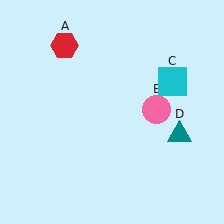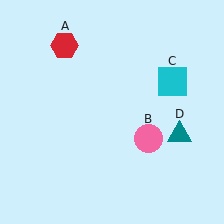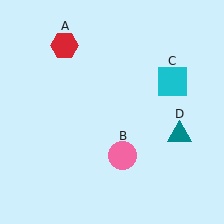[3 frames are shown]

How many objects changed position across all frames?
1 object changed position: pink circle (object B).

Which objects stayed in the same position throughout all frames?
Red hexagon (object A) and cyan square (object C) and teal triangle (object D) remained stationary.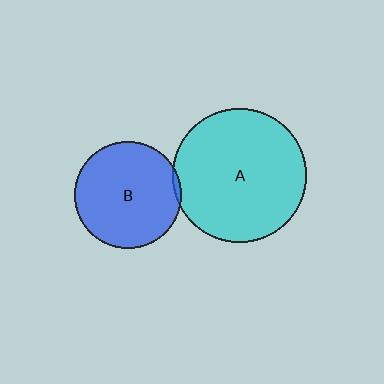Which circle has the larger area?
Circle A (cyan).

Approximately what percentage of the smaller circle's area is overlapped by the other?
Approximately 5%.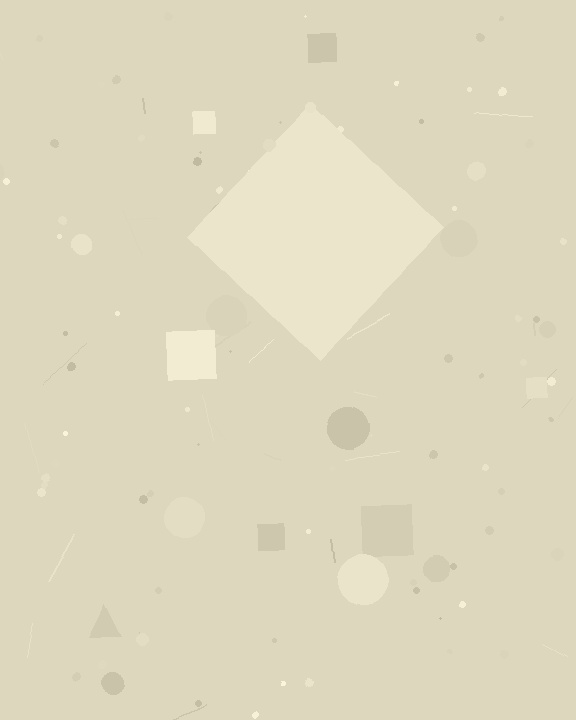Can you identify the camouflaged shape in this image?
The camouflaged shape is a diamond.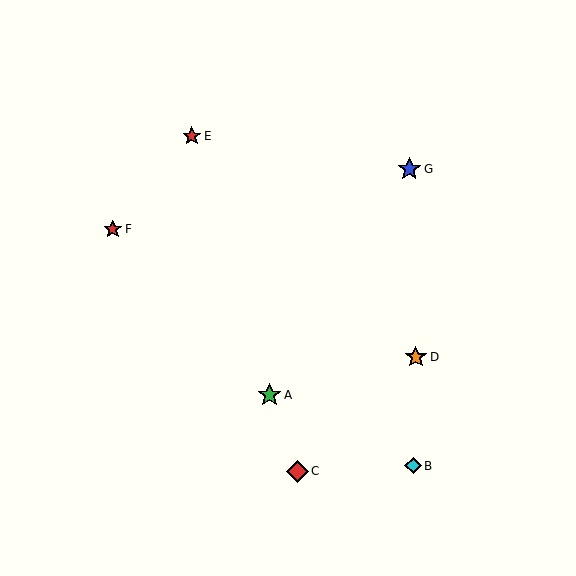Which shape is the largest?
The green star (labeled A) is the largest.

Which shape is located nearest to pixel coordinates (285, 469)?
The red diamond (labeled C) at (297, 471) is nearest to that location.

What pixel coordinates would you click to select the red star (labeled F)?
Click at (113, 229) to select the red star F.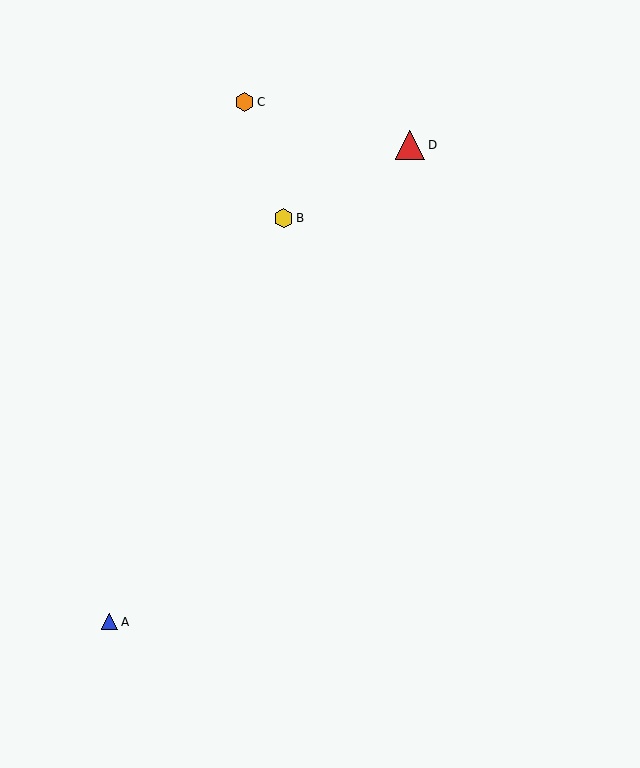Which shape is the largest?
The red triangle (labeled D) is the largest.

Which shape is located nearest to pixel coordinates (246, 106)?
The orange hexagon (labeled C) at (244, 102) is nearest to that location.